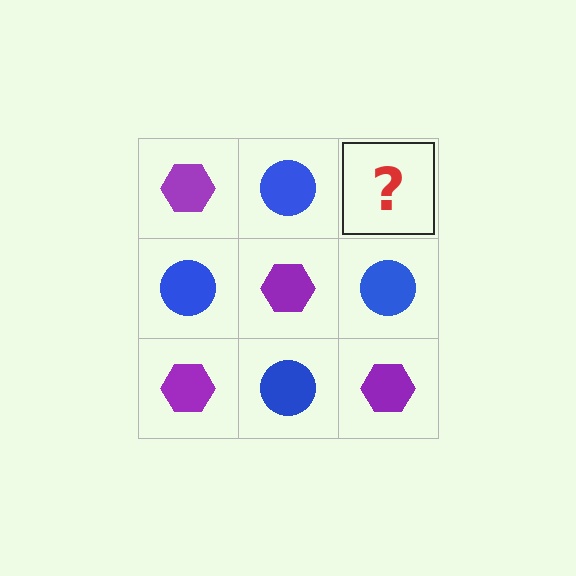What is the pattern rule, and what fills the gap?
The rule is that it alternates purple hexagon and blue circle in a checkerboard pattern. The gap should be filled with a purple hexagon.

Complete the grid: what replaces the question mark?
The question mark should be replaced with a purple hexagon.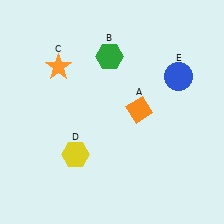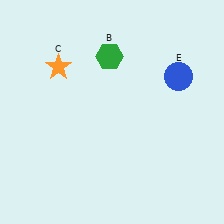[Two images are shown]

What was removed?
The orange diamond (A), the yellow hexagon (D) were removed in Image 2.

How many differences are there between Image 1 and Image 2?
There are 2 differences between the two images.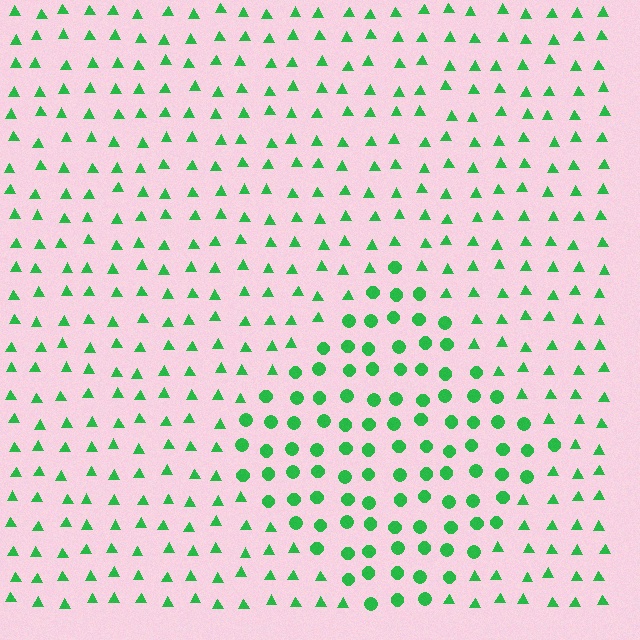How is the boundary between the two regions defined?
The boundary is defined by a change in element shape: circles inside vs. triangles outside. All elements share the same color and spacing.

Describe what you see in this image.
The image is filled with small green elements arranged in a uniform grid. A diamond-shaped region contains circles, while the surrounding area contains triangles. The boundary is defined purely by the change in element shape.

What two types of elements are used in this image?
The image uses circles inside the diamond region and triangles outside it.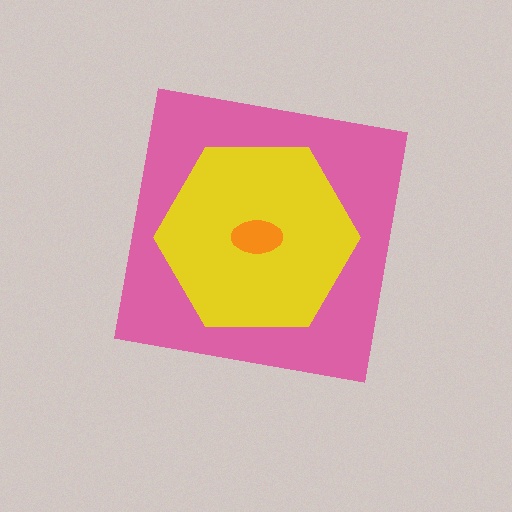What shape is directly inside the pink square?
The yellow hexagon.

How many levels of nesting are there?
3.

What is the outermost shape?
The pink square.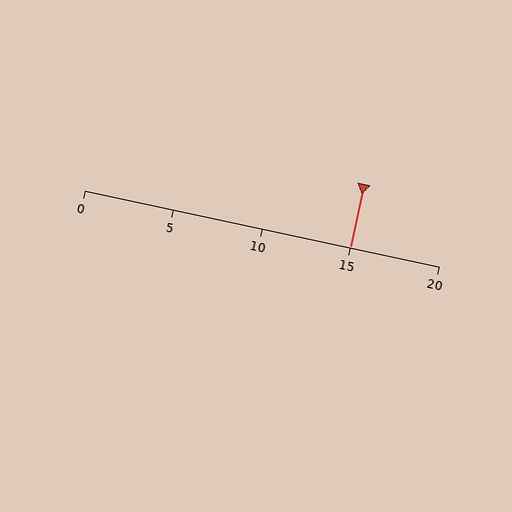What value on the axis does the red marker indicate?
The marker indicates approximately 15.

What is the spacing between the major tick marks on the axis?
The major ticks are spaced 5 apart.